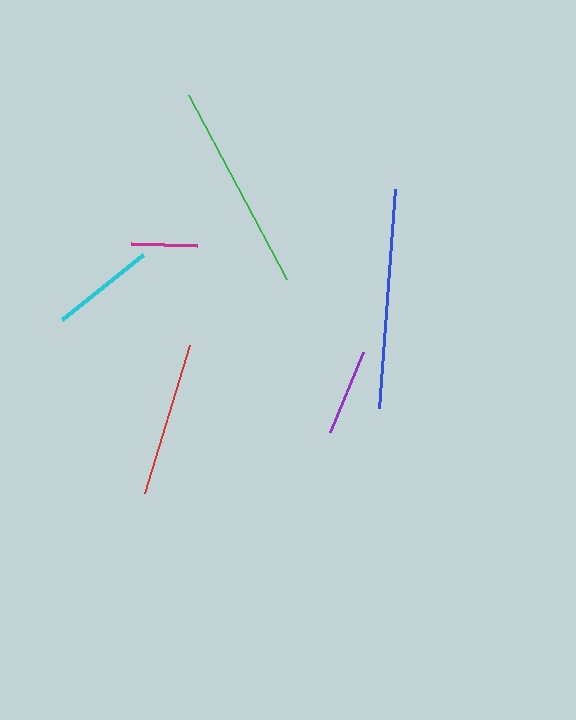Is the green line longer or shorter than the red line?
The green line is longer than the red line.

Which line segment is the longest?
The blue line is the longest at approximately 220 pixels.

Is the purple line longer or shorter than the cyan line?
The cyan line is longer than the purple line.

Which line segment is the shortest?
The magenta line is the shortest at approximately 65 pixels.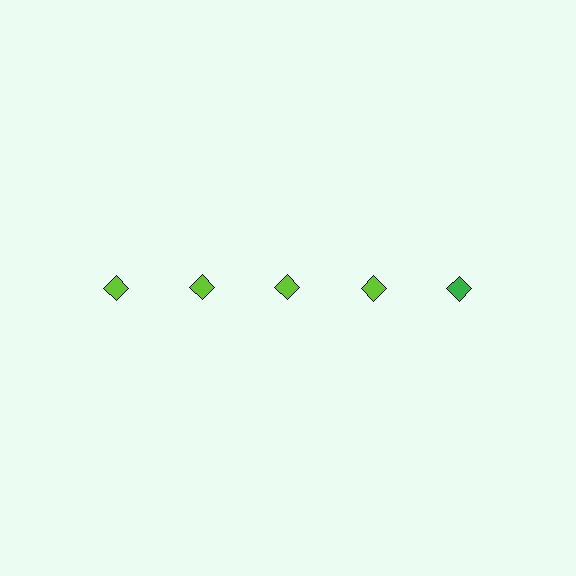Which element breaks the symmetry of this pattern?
The green diamond in the top row, rightmost column breaks the symmetry. All other shapes are lime diamonds.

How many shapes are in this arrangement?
There are 5 shapes arranged in a grid pattern.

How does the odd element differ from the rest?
It has a different color: green instead of lime.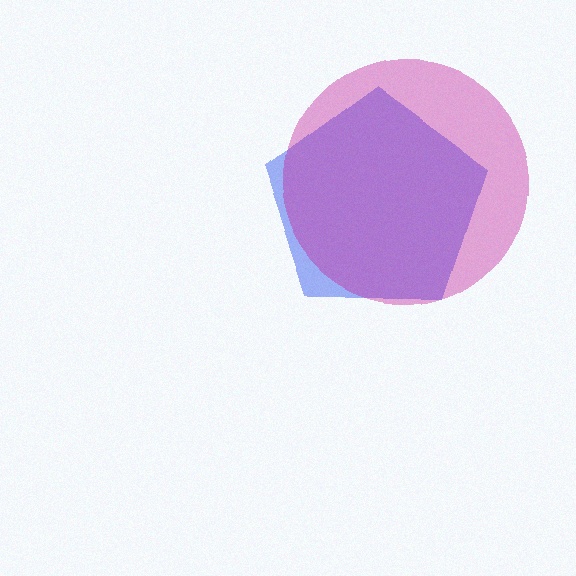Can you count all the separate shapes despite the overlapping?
Yes, there are 2 separate shapes.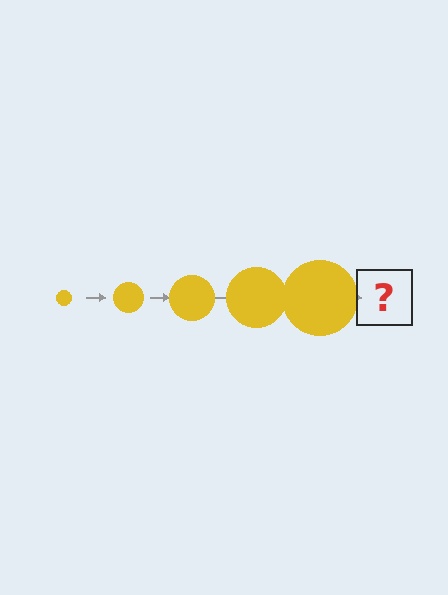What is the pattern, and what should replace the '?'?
The pattern is that the circle gets progressively larger each step. The '?' should be a yellow circle, larger than the previous one.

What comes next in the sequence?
The next element should be a yellow circle, larger than the previous one.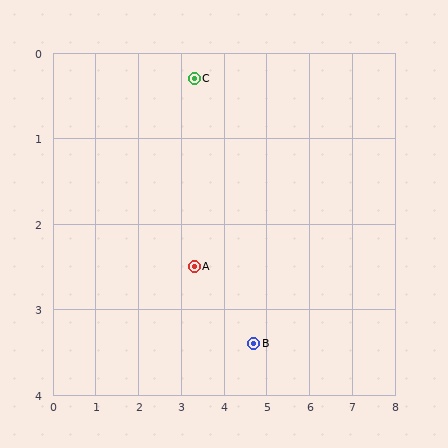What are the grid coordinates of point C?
Point C is at approximately (3.3, 0.3).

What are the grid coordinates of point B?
Point B is at approximately (4.7, 3.4).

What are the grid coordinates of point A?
Point A is at approximately (3.3, 2.5).